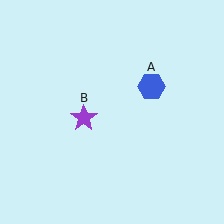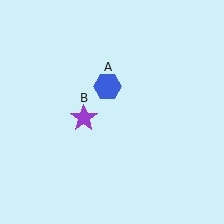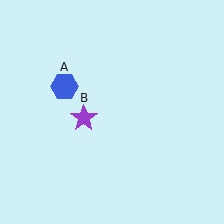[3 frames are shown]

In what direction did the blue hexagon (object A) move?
The blue hexagon (object A) moved left.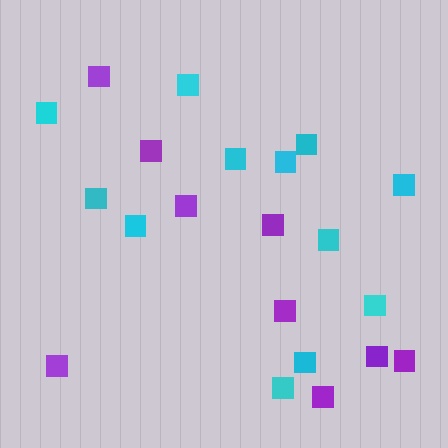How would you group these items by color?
There are 2 groups: one group of cyan squares (12) and one group of purple squares (9).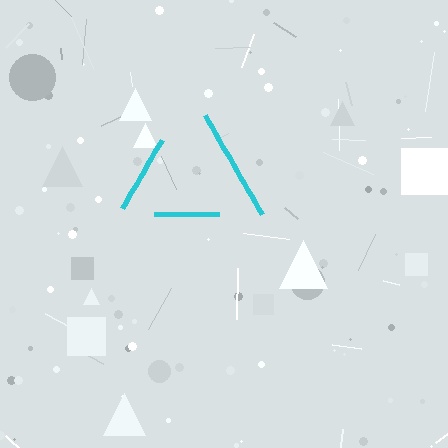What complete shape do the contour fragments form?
The contour fragments form a triangle.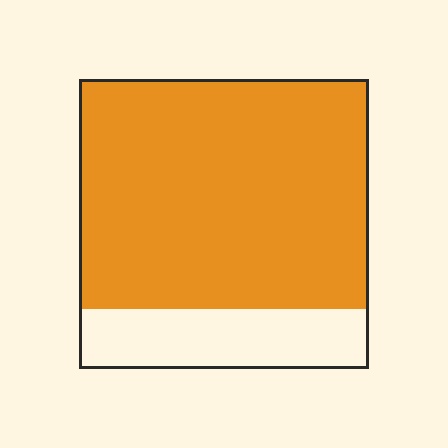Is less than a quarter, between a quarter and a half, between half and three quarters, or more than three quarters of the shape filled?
More than three quarters.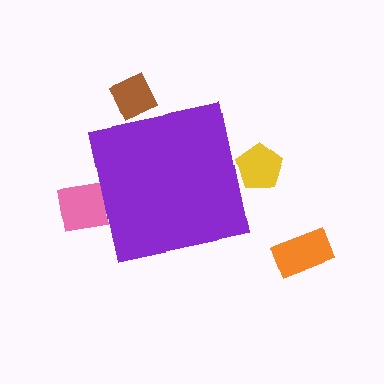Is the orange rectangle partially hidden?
No, the orange rectangle is fully visible.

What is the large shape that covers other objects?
A purple square.